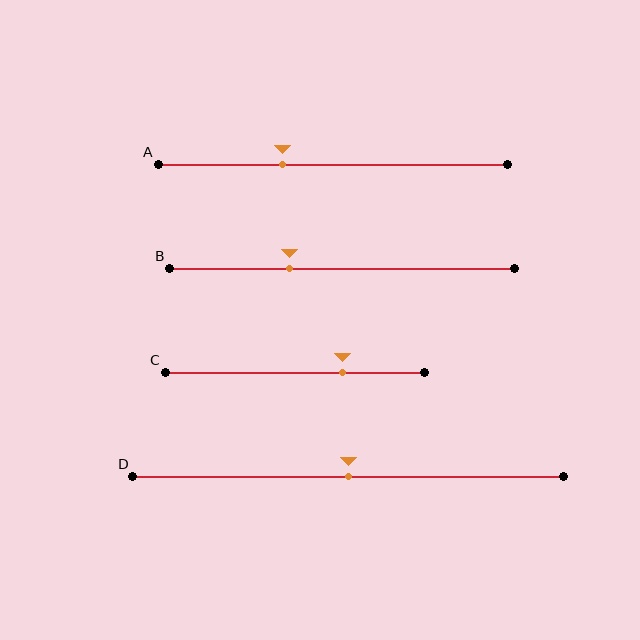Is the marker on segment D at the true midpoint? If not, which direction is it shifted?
Yes, the marker on segment D is at the true midpoint.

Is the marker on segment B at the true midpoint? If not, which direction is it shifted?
No, the marker on segment B is shifted to the left by about 15% of the segment length.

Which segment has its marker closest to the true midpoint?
Segment D has its marker closest to the true midpoint.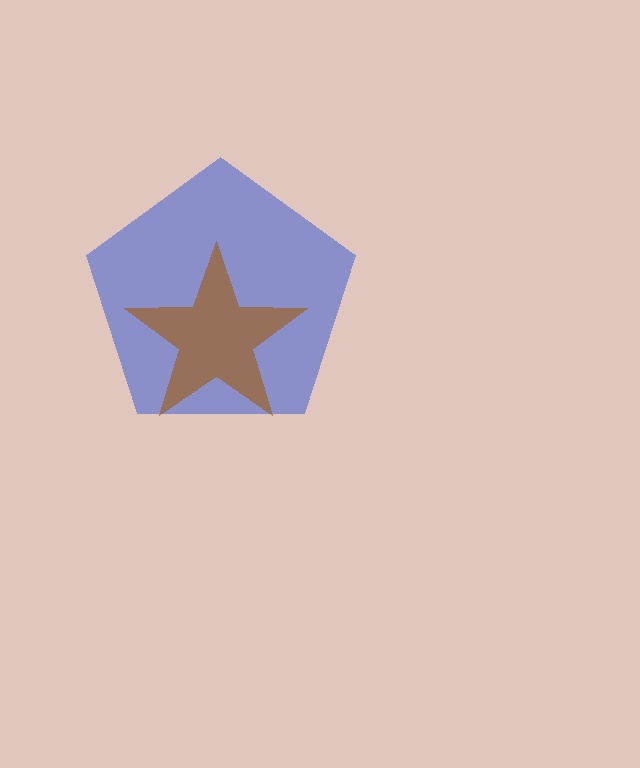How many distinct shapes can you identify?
There are 2 distinct shapes: a blue pentagon, a brown star.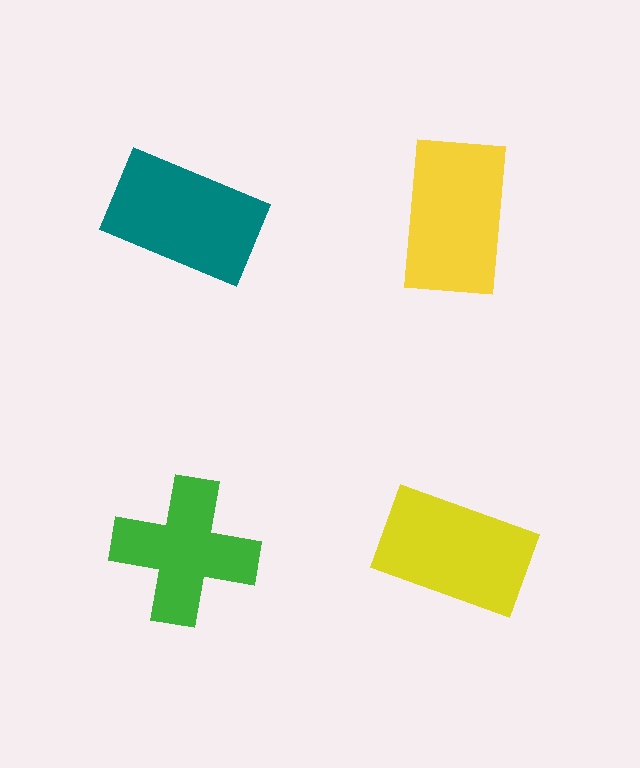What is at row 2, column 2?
A yellow rectangle.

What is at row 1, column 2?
A yellow rectangle.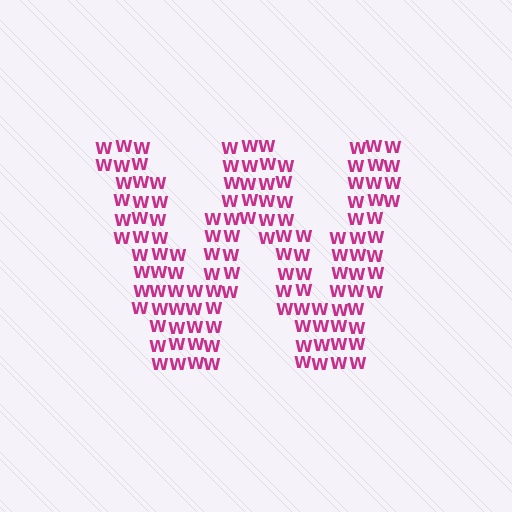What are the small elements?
The small elements are letter W's.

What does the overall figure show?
The overall figure shows the letter W.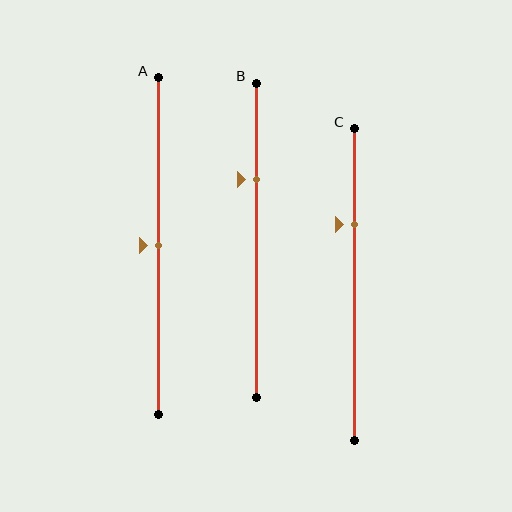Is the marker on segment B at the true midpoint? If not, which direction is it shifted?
No, the marker on segment B is shifted upward by about 19% of the segment length.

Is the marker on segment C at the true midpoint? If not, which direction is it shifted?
No, the marker on segment C is shifted upward by about 19% of the segment length.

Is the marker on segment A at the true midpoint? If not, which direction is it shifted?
Yes, the marker on segment A is at the true midpoint.